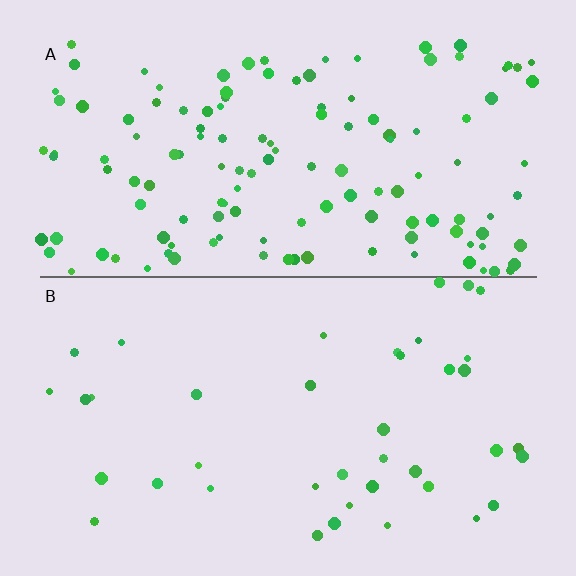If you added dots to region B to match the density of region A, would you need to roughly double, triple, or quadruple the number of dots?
Approximately triple.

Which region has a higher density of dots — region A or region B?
A (the top).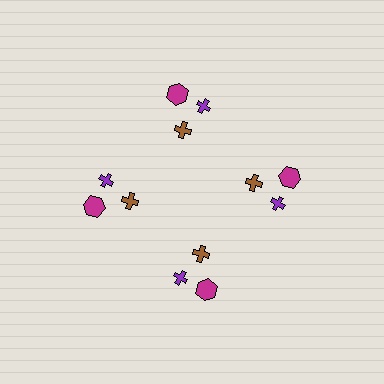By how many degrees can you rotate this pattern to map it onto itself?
The pattern maps onto itself every 90 degrees of rotation.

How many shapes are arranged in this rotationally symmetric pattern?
There are 12 shapes, arranged in 4 groups of 3.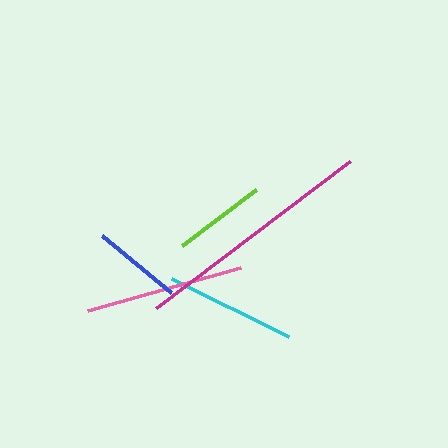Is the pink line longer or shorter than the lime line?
The pink line is longer than the lime line.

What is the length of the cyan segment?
The cyan segment is approximately 131 pixels long.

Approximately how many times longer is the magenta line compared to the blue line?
The magenta line is approximately 2.7 times the length of the blue line.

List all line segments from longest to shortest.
From longest to shortest: magenta, pink, cyan, lime, blue.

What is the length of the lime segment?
The lime segment is approximately 93 pixels long.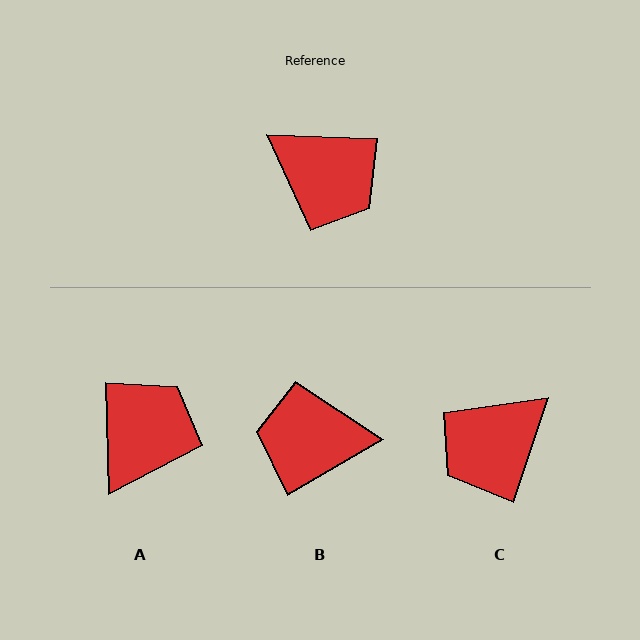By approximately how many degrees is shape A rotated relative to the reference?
Approximately 93 degrees counter-clockwise.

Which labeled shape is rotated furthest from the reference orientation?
B, about 148 degrees away.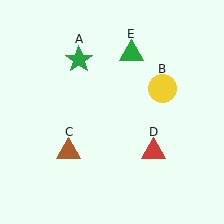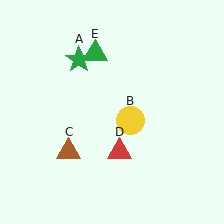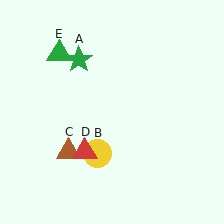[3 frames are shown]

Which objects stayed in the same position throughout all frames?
Green star (object A) and brown triangle (object C) remained stationary.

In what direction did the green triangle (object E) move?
The green triangle (object E) moved left.